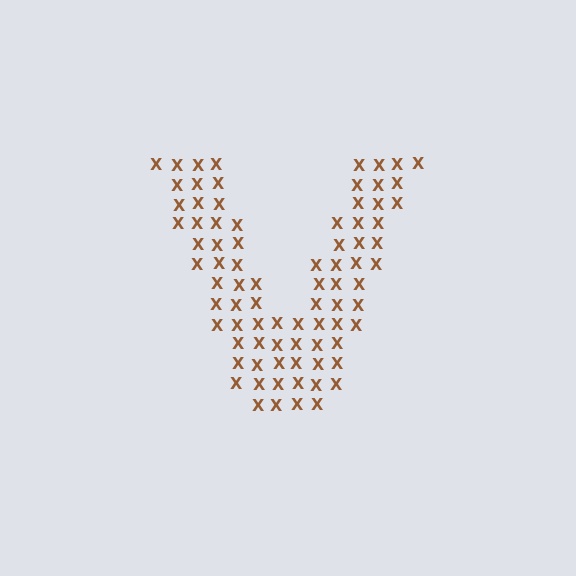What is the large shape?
The large shape is the letter V.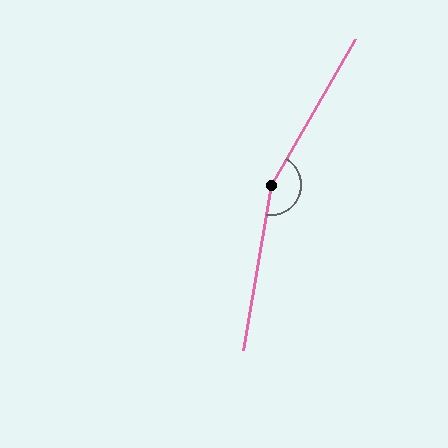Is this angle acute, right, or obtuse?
It is obtuse.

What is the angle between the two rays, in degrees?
Approximately 160 degrees.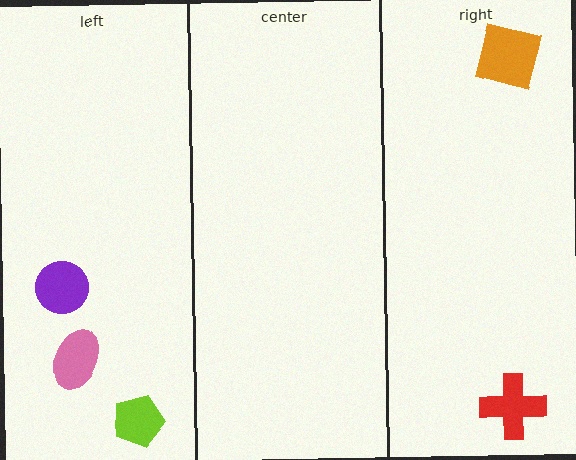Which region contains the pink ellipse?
The left region.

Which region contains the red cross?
The right region.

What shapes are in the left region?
The pink ellipse, the lime pentagon, the purple circle.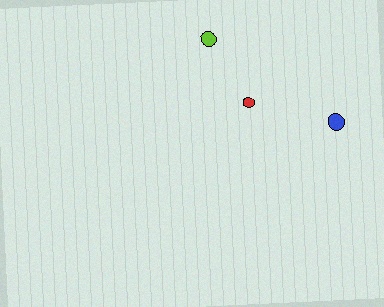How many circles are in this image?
There are 3 circles.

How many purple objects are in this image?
There are no purple objects.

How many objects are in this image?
There are 3 objects.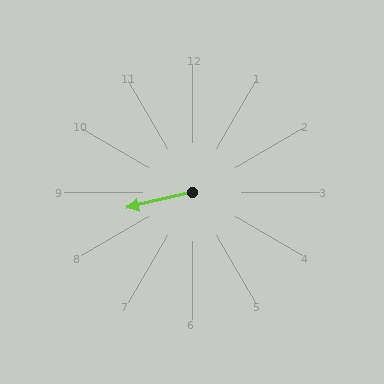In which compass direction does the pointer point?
West.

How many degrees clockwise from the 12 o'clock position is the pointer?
Approximately 256 degrees.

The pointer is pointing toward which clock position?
Roughly 9 o'clock.